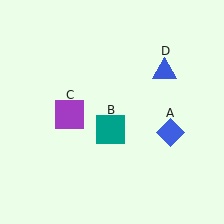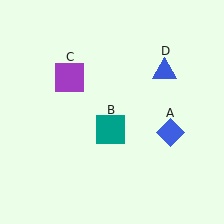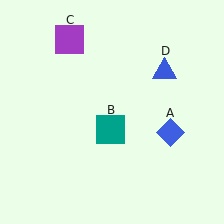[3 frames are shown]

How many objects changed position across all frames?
1 object changed position: purple square (object C).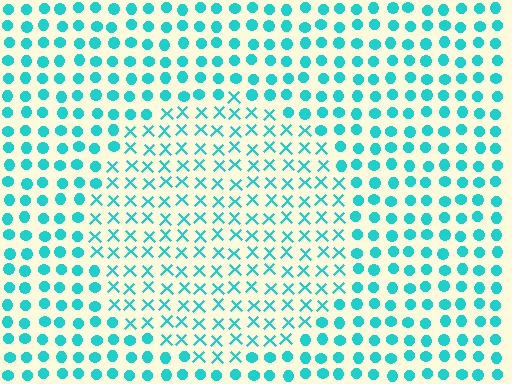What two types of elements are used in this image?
The image uses X marks inside the circle region and circles outside it.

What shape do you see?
I see a circle.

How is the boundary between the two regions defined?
The boundary is defined by a change in element shape: X marks inside vs. circles outside. All elements share the same color and spacing.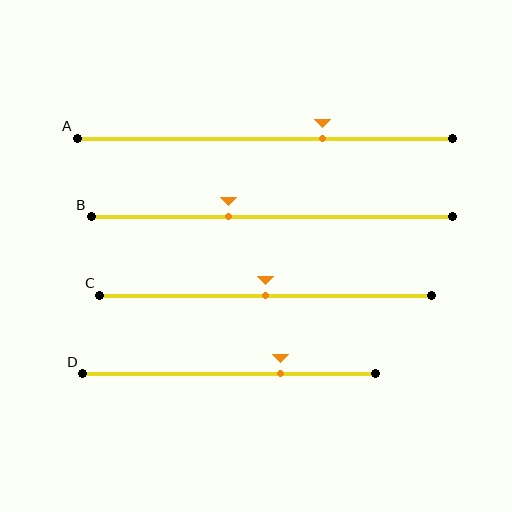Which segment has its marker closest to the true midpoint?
Segment C has its marker closest to the true midpoint.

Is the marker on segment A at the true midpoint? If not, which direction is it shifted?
No, the marker on segment A is shifted to the right by about 15% of the segment length.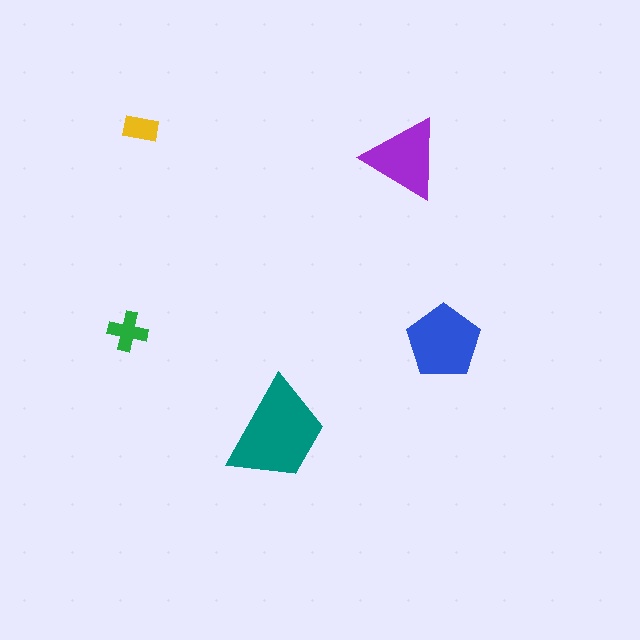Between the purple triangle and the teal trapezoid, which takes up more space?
The teal trapezoid.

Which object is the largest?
The teal trapezoid.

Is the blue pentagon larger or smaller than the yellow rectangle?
Larger.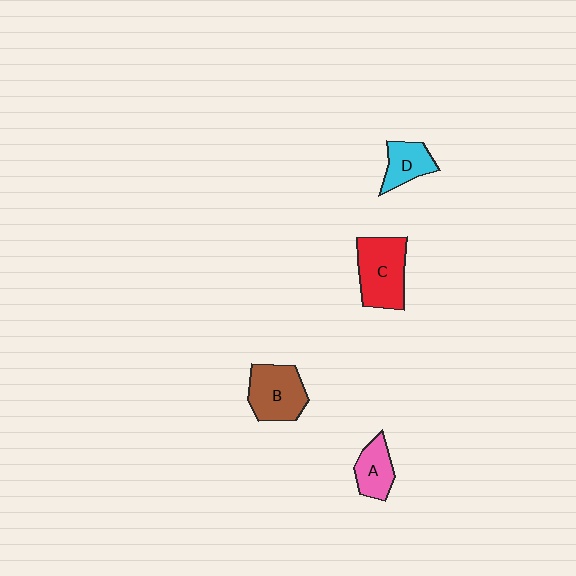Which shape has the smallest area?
Shape D (cyan).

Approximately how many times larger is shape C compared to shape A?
Approximately 1.7 times.